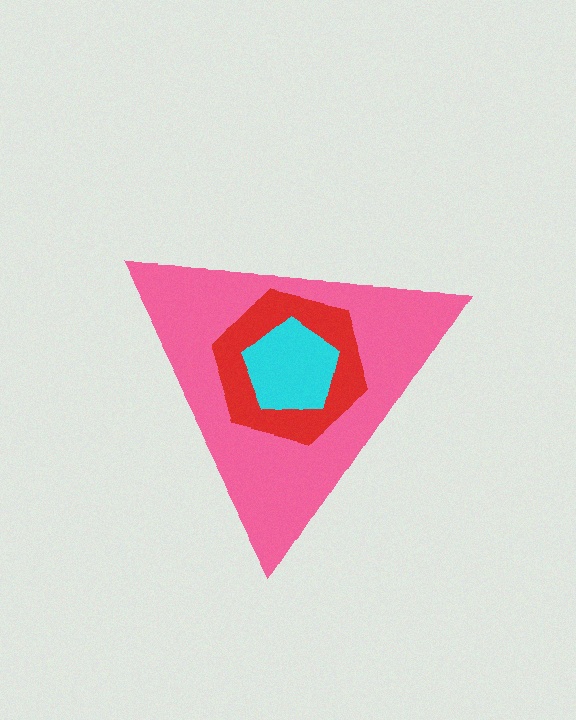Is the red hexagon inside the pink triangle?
Yes.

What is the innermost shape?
The cyan pentagon.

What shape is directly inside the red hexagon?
The cyan pentagon.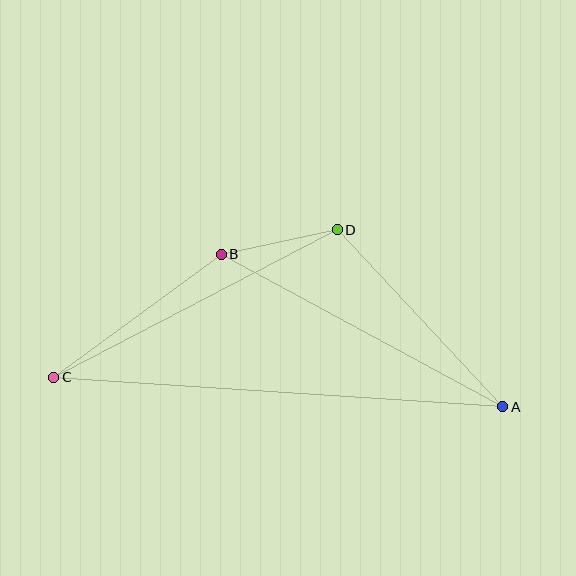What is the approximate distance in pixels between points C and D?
The distance between C and D is approximately 320 pixels.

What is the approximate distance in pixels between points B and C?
The distance between B and C is approximately 208 pixels.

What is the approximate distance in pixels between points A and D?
The distance between A and D is approximately 242 pixels.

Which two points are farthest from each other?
Points A and C are farthest from each other.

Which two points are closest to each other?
Points B and D are closest to each other.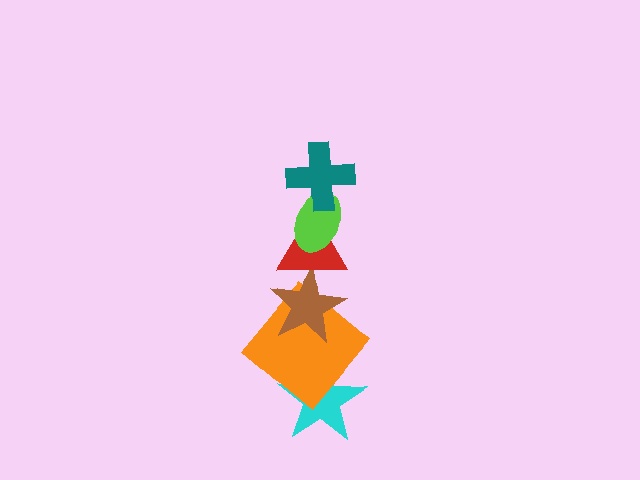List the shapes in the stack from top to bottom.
From top to bottom: the teal cross, the lime ellipse, the red triangle, the brown star, the orange diamond, the cyan star.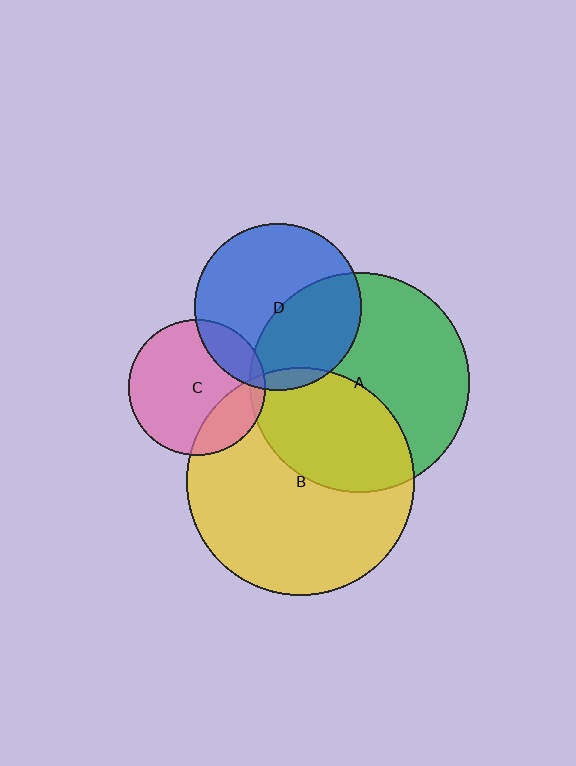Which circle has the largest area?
Circle B (yellow).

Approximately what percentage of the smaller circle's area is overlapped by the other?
Approximately 20%.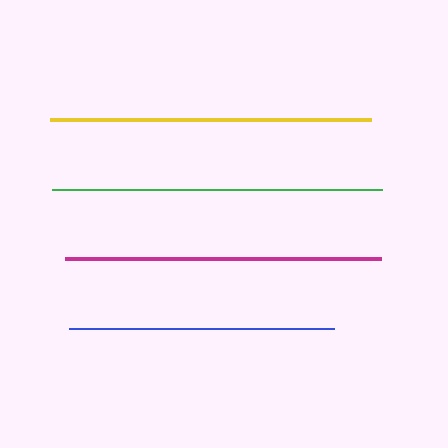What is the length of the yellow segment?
The yellow segment is approximately 321 pixels long.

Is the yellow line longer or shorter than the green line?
The green line is longer than the yellow line.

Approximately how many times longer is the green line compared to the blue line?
The green line is approximately 1.2 times the length of the blue line.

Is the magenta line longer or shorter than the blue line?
The magenta line is longer than the blue line.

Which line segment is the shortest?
The blue line is the shortest at approximately 265 pixels.